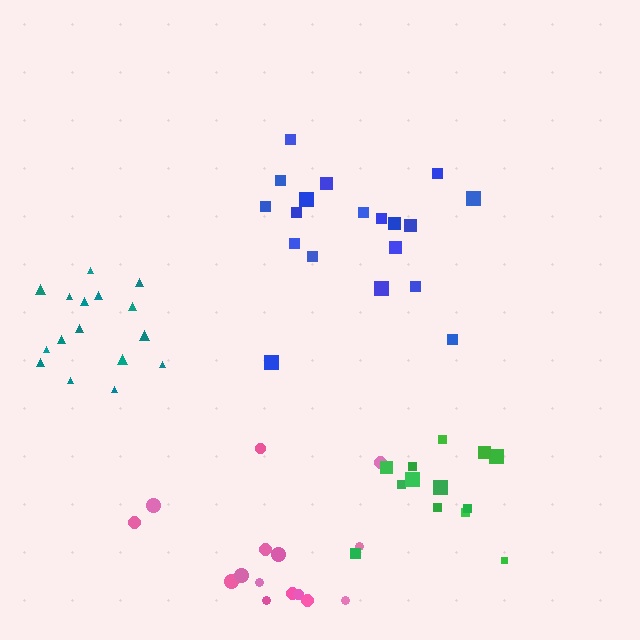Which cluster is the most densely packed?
Teal.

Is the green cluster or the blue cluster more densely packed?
Green.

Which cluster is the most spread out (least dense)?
Pink.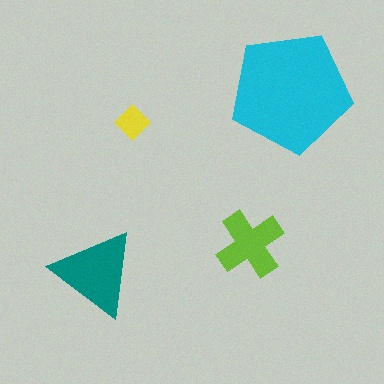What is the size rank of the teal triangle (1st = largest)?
2nd.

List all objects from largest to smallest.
The cyan pentagon, the teal triangle, the lime cross, the yellow diamond.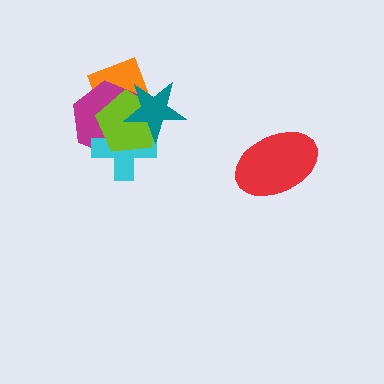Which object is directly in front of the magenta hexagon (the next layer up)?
The cyan cross is directly in front of the magenta hexagon.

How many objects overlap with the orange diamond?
4 objects overlap with the orange diamond.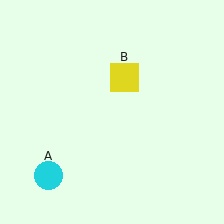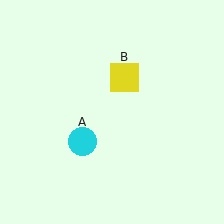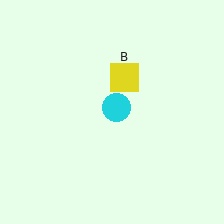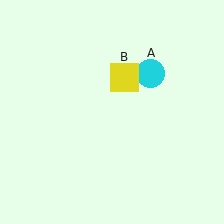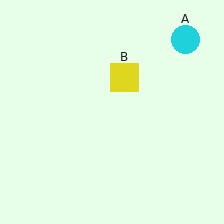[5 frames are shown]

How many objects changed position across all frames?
1 object changed position: cyan circle (object A).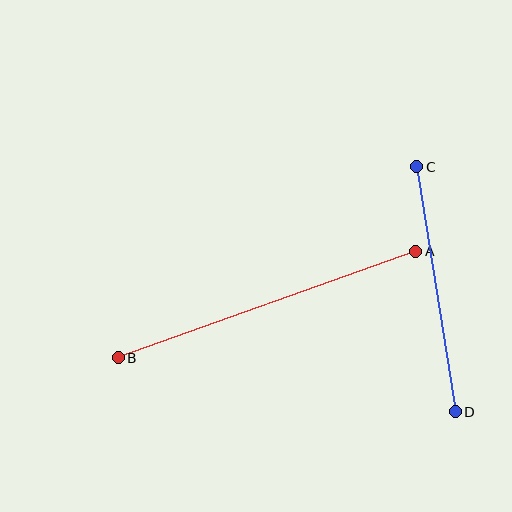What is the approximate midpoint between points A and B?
The midpoint is at approximately (267, 305) pixels.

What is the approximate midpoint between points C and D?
The midpoint is at approximately (436, 289) pixels.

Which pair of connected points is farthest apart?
Points A and B are farthest apart.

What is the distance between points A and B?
The distance is approximately 316 pixels.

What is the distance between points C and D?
The distance is approximately 248 pixels.